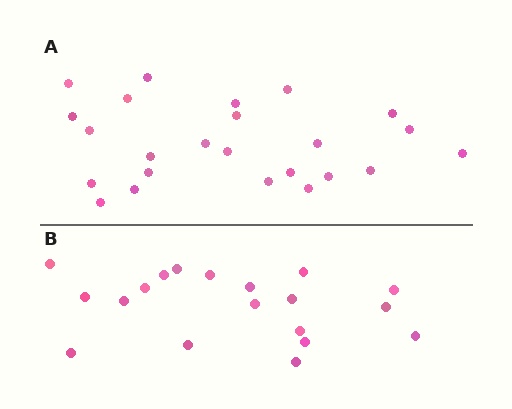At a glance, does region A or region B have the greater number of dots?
Region A (the top region) has more dots.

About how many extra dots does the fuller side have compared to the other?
Region A has about 5 more dots than region B.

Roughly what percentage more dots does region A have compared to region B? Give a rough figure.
About 25% more.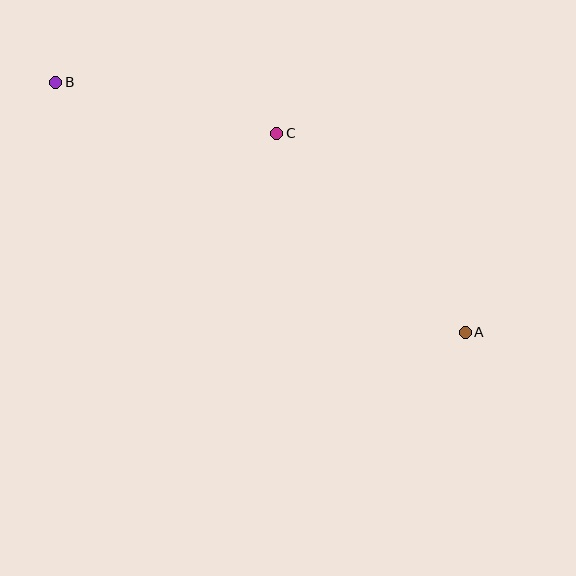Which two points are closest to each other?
Points B and C are closest to each other.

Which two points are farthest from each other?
Points A and B are farthest from each other.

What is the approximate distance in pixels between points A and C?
The distance between A and C is approximately 274 pixels.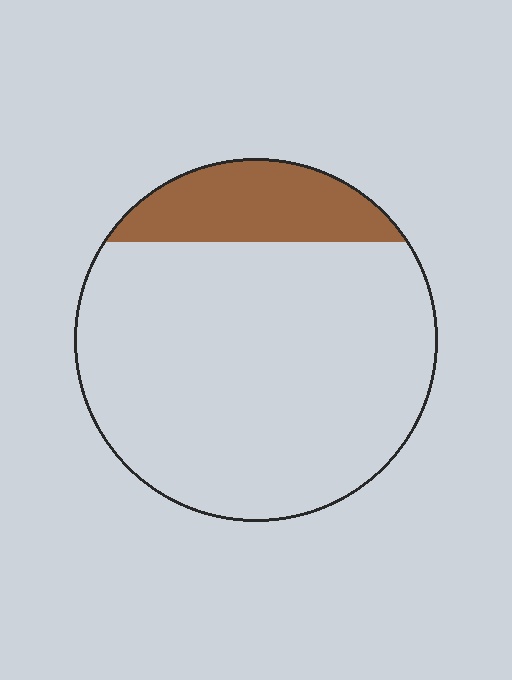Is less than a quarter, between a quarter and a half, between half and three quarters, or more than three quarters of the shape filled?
Less than a quarter.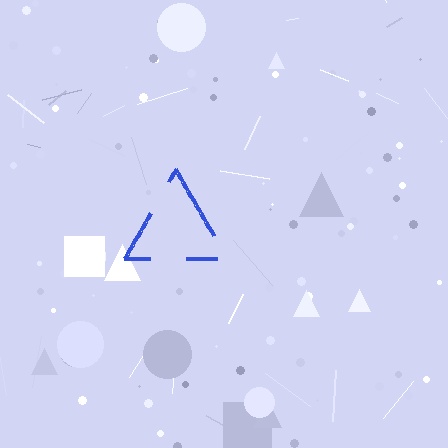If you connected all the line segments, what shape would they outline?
They would outline a triangle.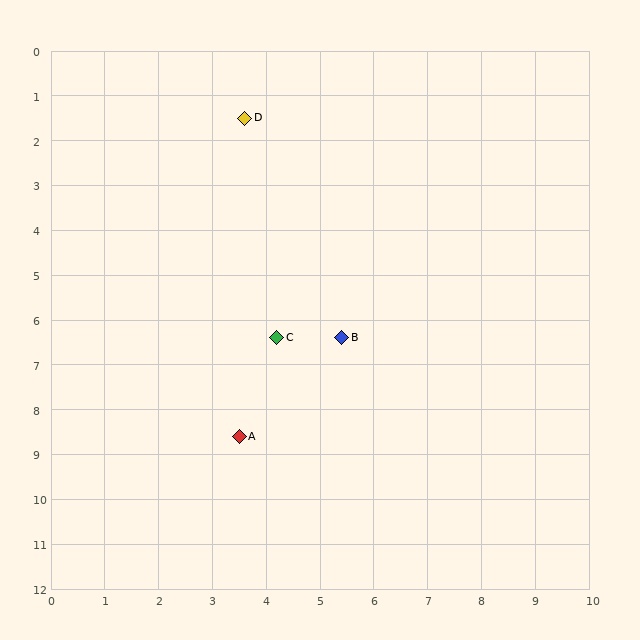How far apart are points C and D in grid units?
Points C and D are about 4.9 grid units apart.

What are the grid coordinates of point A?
Point A is at approximately (3.5, 8.6).